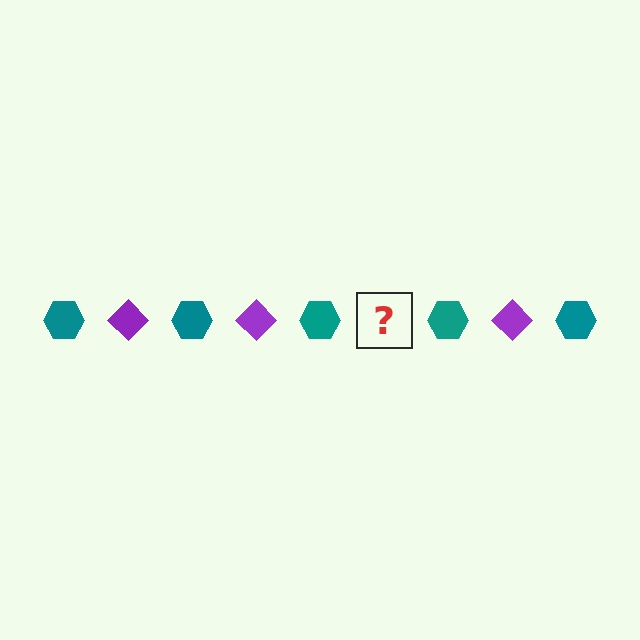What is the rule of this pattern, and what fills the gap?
The rule is that the pattern alternates between teal hexagon and purple diamond. The gap should be filled with a purple diamond.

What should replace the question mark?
The question mark should be replaced with a purple diamond.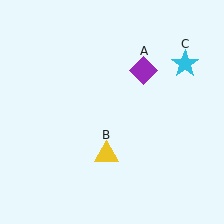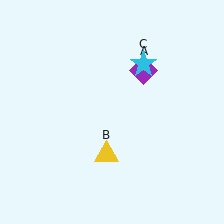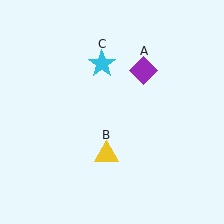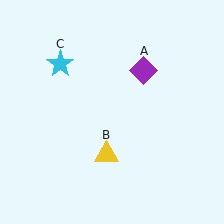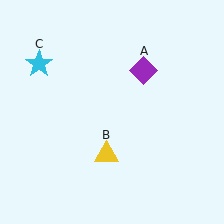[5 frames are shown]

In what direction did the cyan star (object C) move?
The cyan star (object C) moved left.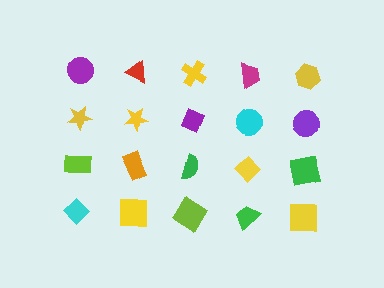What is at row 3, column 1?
A lime rectangle.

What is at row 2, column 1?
A yellow star.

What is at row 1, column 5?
A yellow hexagon.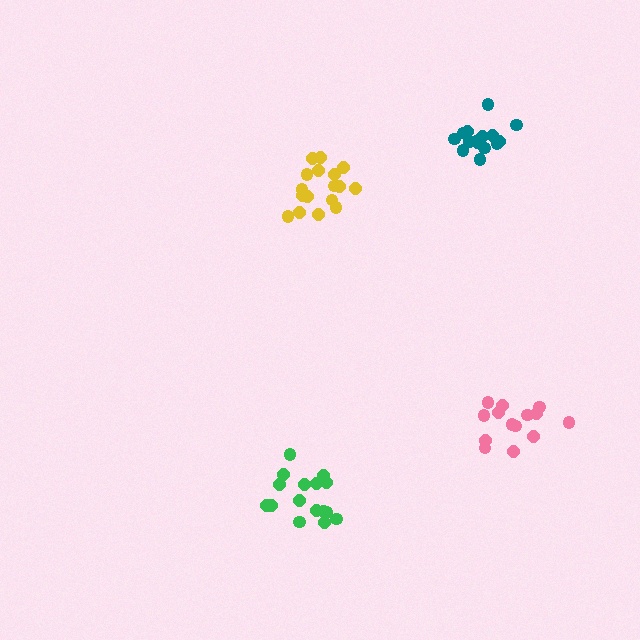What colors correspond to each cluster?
The clusters are colored: teal, yellow, pink, green.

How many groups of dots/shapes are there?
There are 4 groups.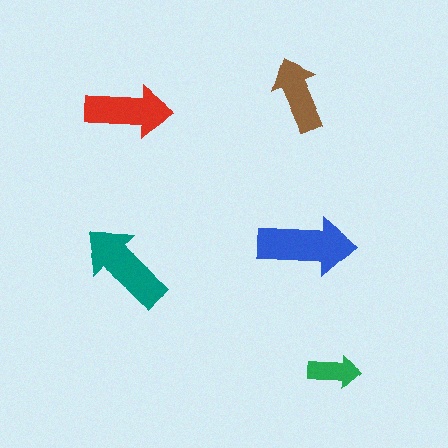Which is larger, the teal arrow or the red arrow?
The teal one.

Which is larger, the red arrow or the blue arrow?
The blue one.